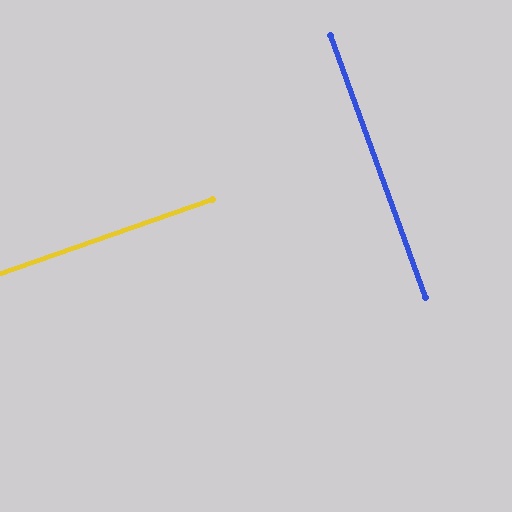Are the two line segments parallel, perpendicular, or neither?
Perpendicular — they meet at approximately 89°.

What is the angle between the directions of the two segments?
Approximately 89 degrees.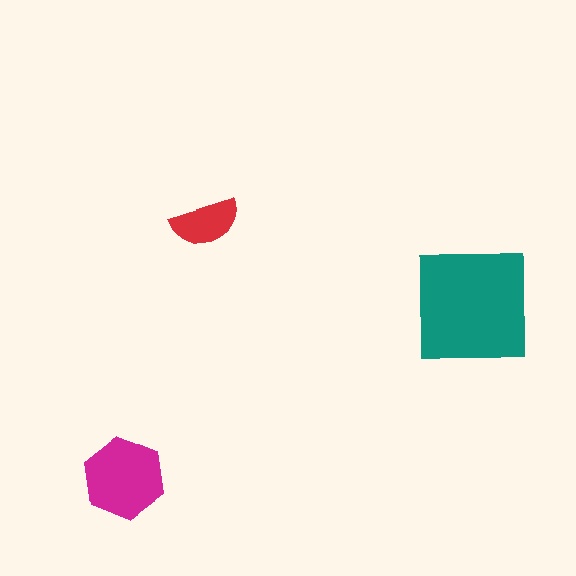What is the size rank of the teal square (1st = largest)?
1st.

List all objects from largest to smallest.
The teal square, the magenta hexagon, the red semicircle.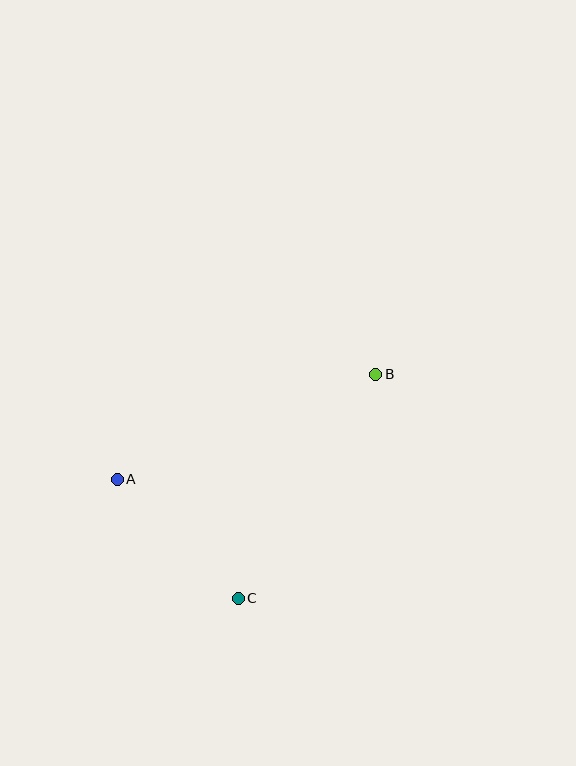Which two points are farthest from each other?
Points A and B are farthest from each other.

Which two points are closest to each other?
Points A and C are closest to each other.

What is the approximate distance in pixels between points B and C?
The distance between B and C is approximately 263 pixels.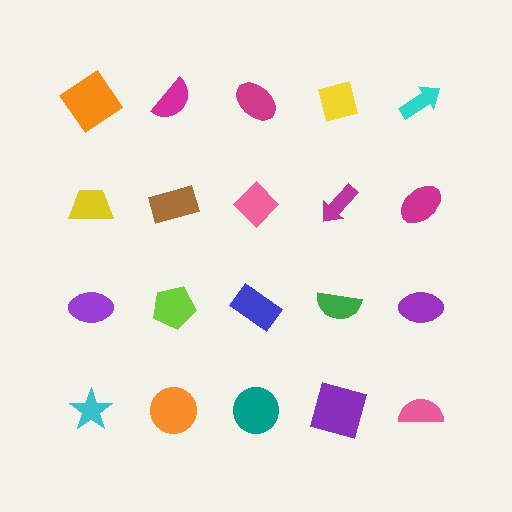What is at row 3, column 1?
A purple ellipse.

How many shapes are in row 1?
5 shapes.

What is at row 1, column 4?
A yellow square.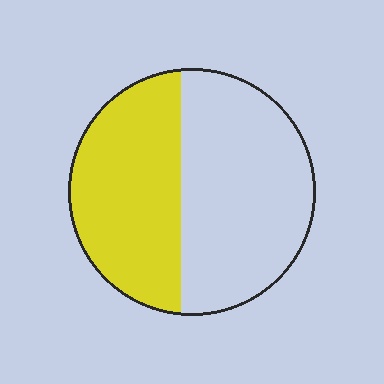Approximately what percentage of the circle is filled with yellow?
Approximately 45%.